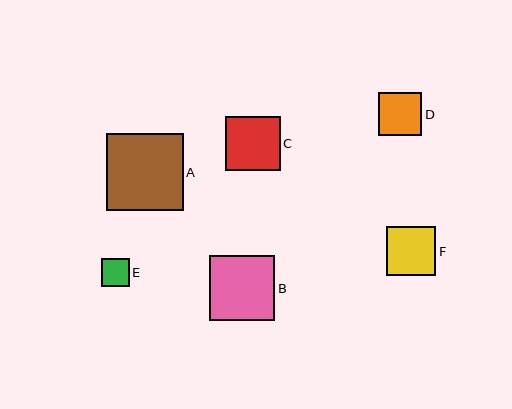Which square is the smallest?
Square E is the smallest with a size of approximately 28 pixels.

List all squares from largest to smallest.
From largest to smallest: A, B, C, F, D, E.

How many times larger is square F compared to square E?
Square F is approximately 1.7 times the size of square E.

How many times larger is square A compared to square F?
Square A is approximately 1.6 times the size of square F.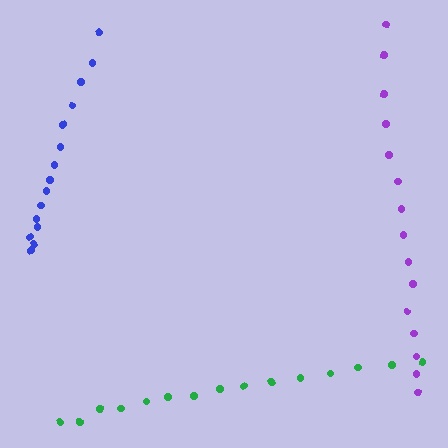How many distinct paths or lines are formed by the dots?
There are 3 distinct paths.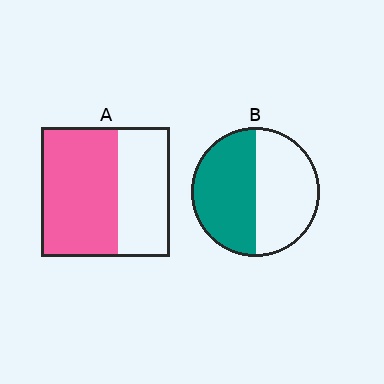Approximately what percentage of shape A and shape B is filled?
A is approximately 60% and B is approximately 50%.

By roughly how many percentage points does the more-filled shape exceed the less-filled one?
By roughly 10 percentage points (A over B).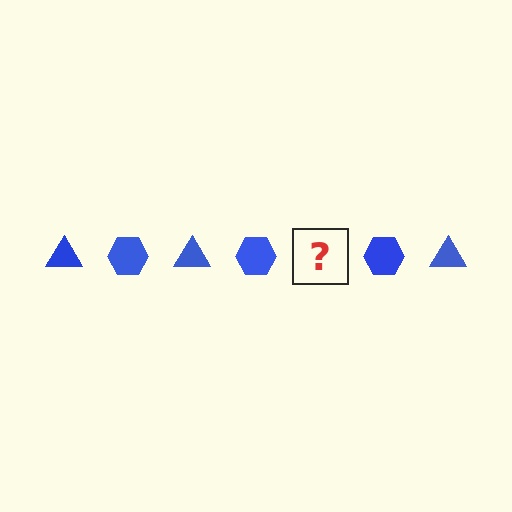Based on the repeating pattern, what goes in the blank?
The blank should be a blue triangle.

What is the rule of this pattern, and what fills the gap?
The rule is that the pattern cycles through triangle, hexagon shapes in blue. The gap should be filled with a blue triangle.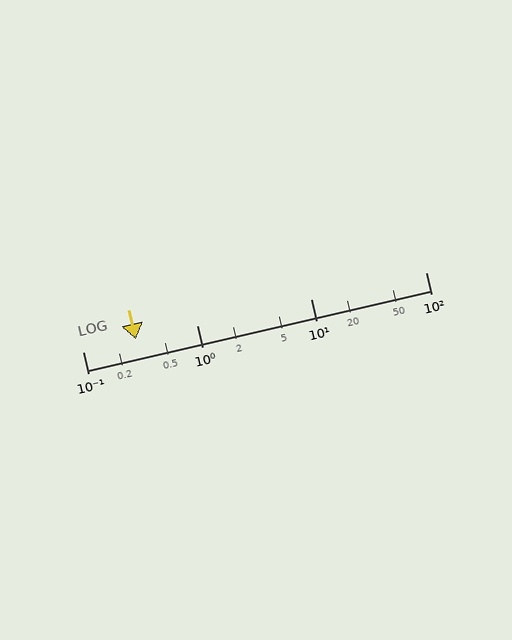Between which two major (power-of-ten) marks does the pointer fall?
The pointer is between 0.1 and 1.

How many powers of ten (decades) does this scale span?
The scale spans 3 decades, from 0.1 to 100.